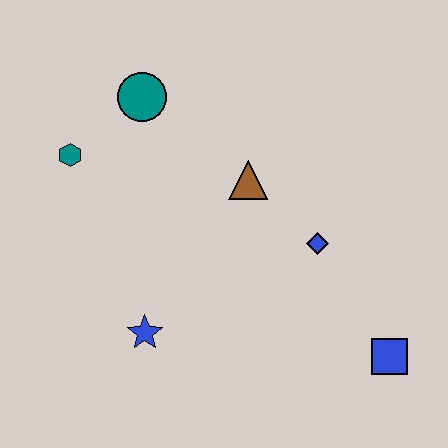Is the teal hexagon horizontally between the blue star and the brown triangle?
No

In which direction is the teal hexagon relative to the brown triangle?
The teal hexagon is to the left of the brown triangle.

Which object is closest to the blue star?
The brown triangle is closest to the blue star.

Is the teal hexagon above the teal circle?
No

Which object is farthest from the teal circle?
The blue square is farthest from the teal circle.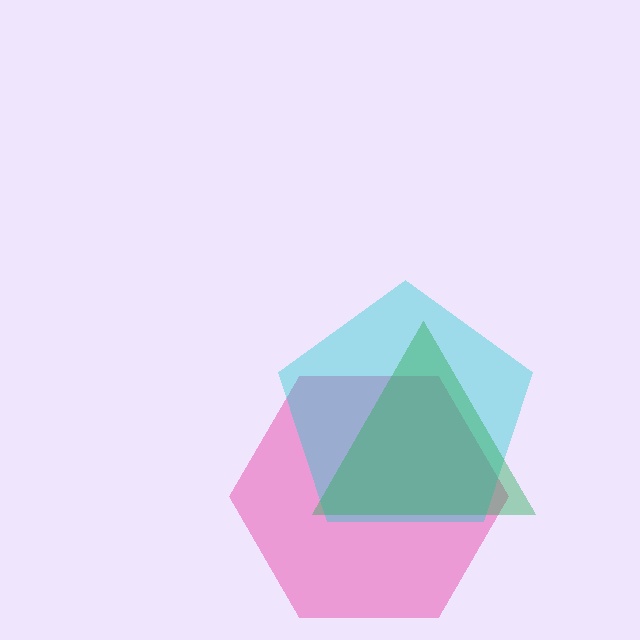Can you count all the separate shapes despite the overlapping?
Yes, there are 3 separate shapes.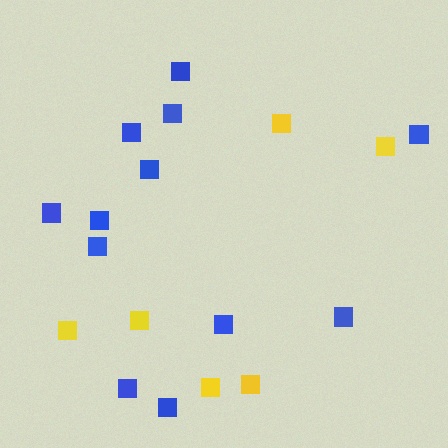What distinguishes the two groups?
There are 2 groups: one group of blue squares (12) and one group of yellow squares (6).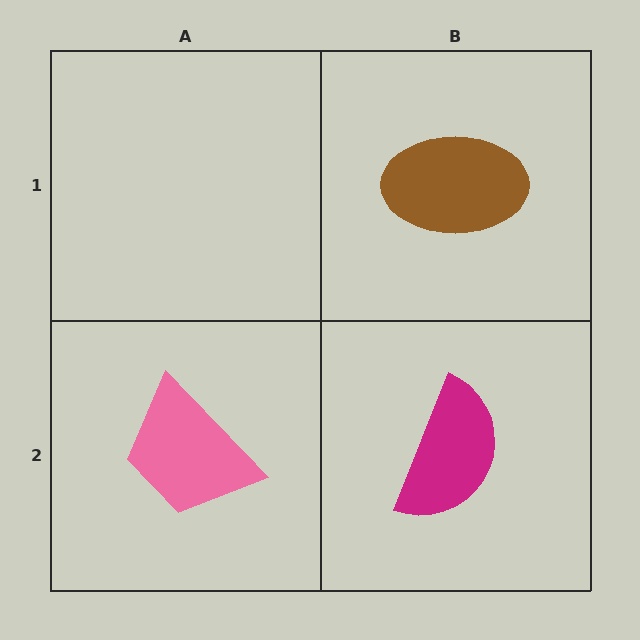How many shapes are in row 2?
2 shapes.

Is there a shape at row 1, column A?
No, that cell is empty.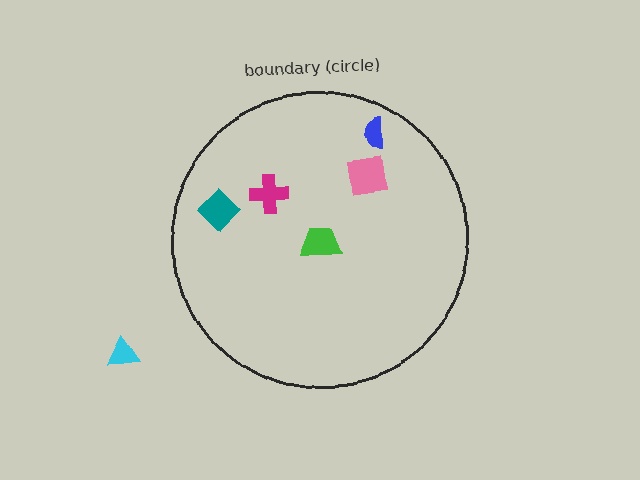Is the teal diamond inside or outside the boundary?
Inside.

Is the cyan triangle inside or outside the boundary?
Outside.